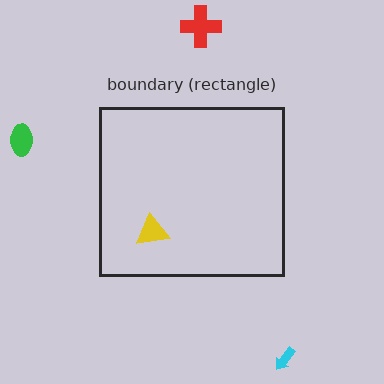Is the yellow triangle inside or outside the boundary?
Inside.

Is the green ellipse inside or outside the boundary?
Outside.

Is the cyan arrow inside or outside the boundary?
Outside.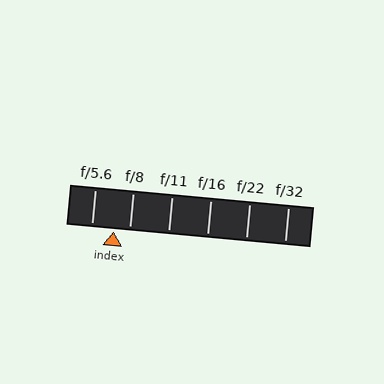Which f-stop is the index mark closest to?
The index mark is closest to f/8.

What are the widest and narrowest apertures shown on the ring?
The widest aperture shown is f/5.6 and the narrowest is f/32.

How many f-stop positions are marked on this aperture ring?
There are 6 f-stop positions marked.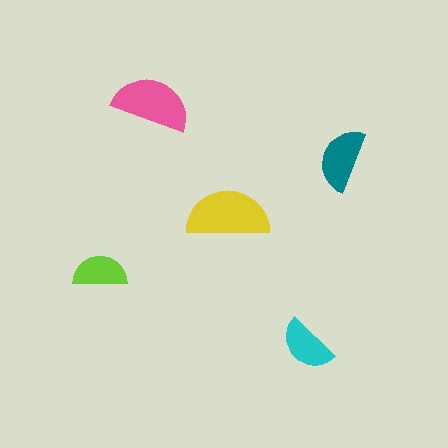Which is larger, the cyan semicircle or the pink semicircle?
The pink one.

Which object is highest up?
The pink semicircle is topmost.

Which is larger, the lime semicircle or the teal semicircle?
The teal one.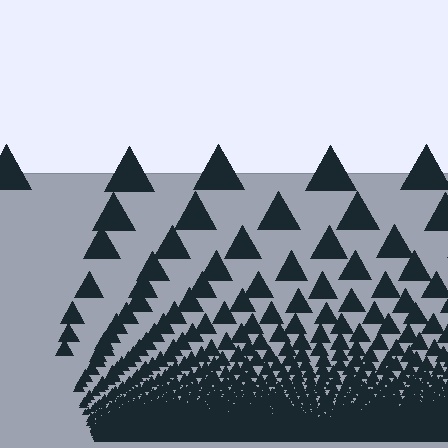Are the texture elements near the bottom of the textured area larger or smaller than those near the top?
Smaller. The gradient is inverted — elements near the bottom are smaller and denser.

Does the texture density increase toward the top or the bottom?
Density increases toward the bottom.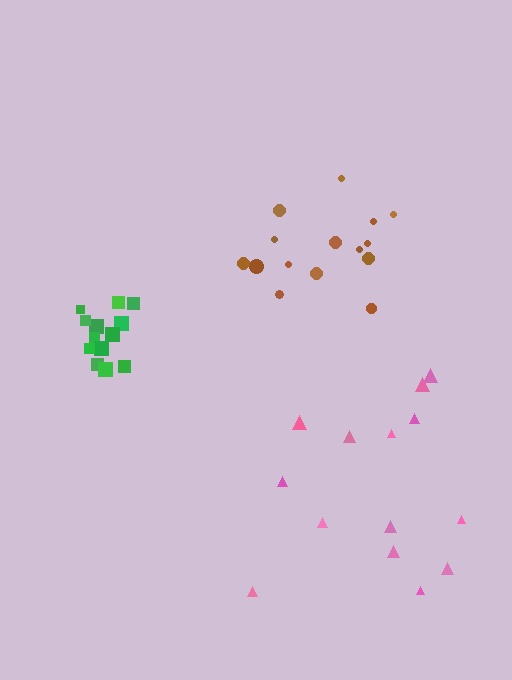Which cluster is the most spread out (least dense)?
Pink.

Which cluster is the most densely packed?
Brown.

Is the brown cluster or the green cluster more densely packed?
Brown.